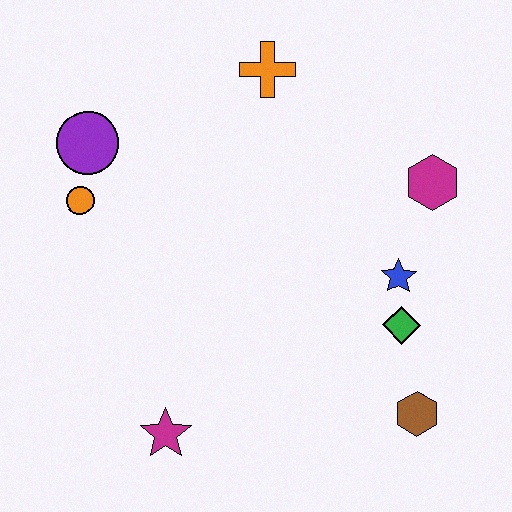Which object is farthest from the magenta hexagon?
The magenta star is farthest from the magenta hexagon.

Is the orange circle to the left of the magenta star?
Yes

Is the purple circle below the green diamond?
No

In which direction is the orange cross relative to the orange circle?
The orange cross is to the right of the orange circle.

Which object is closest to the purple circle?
The orange circle is closest to the purple circle.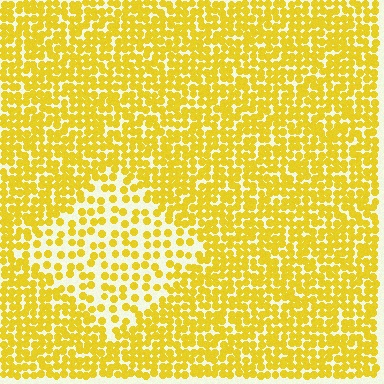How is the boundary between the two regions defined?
The boundary is defined by a change in element density (approximately 2.1x ratio). All elements are the same color, size, and shape.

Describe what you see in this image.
The image contains small yellow elements arranged at two different densities. A diamond-shaped region is visible where the elements are less densely packed than the surrounding area.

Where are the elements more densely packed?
The elements are more densely packed outside the diamond boundary.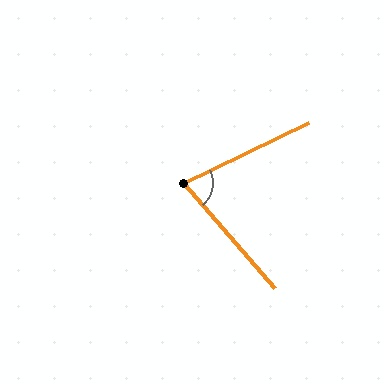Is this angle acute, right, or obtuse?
It is acute.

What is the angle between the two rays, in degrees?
Approximately 75 degrees.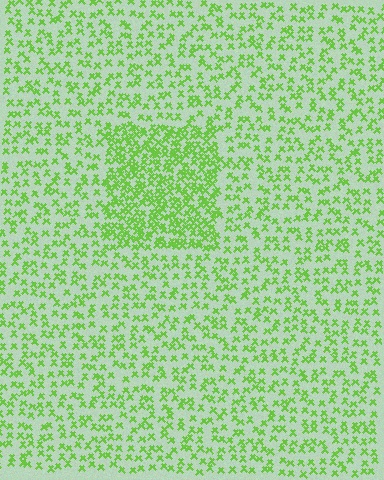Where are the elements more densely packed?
The elements are more densely packed inside the rectangle boundary.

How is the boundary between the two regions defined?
The boundary is defined by a change in element density (approximately 2.1x ratio). All elements are the same color, size, and shape.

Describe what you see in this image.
The image contains small lime elements arranged at two different densities. A rectangle-shaped region is visible where the elements are more densely packed than the surrounding area.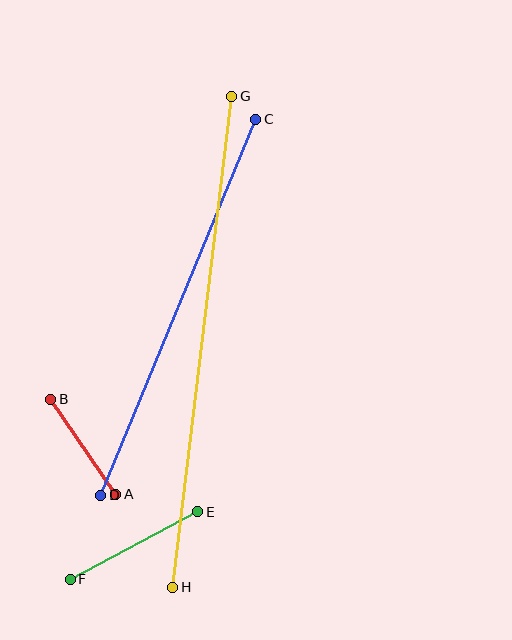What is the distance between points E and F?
The distance is approximately 144 pixels.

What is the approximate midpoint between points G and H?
The midpoint is at approximately (202, 342) pixels.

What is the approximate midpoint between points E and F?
The midpoint is at approximately (134, 546) pixels.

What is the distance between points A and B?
The distance is approximately 115 pixels.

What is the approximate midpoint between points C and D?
The midpoint is at approximately (178, 307) pixels.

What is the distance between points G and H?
The distance is approximately 495 pixels.